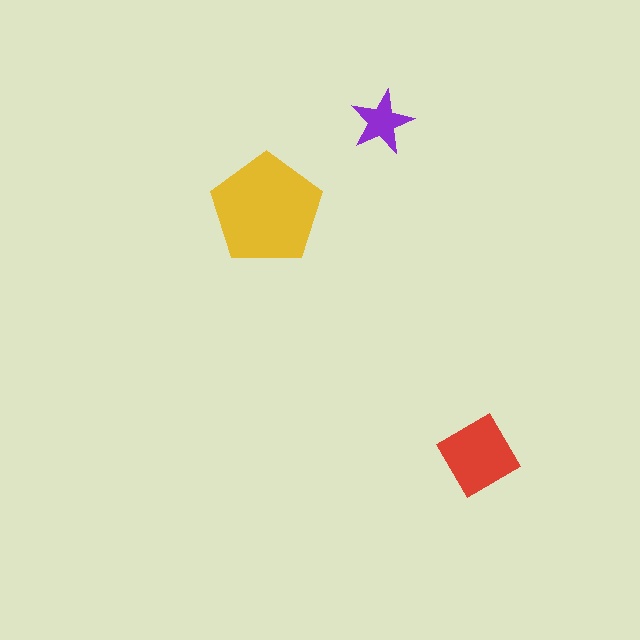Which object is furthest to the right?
The red diamond is rightmost.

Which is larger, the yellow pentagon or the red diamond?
The yellow pentagon.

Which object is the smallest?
The purple star.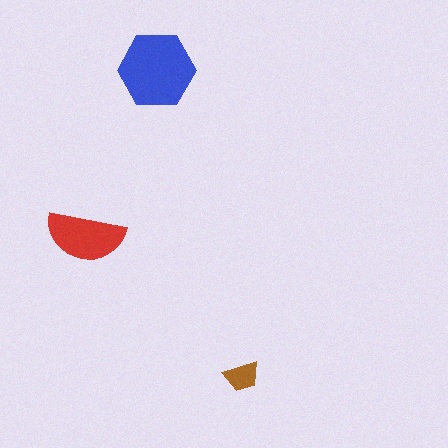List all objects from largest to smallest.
The blue hexagon, the red semicircle, the brown trapezoid.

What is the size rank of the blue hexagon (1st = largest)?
1st.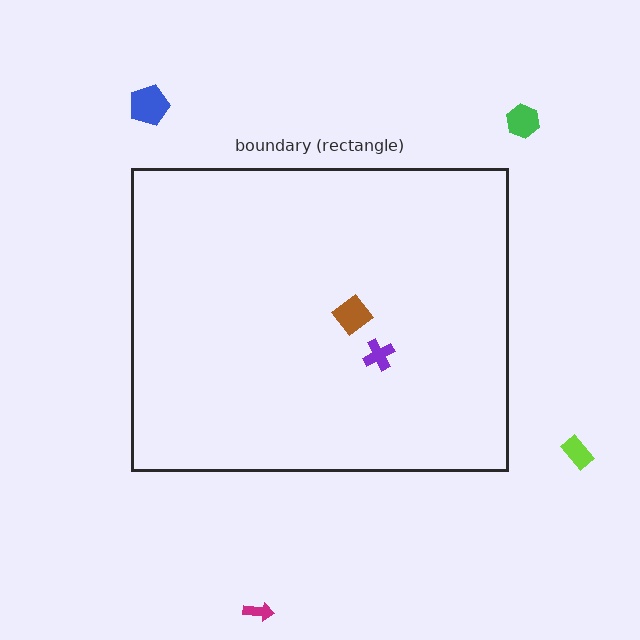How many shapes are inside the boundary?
2 inside, 4 outside.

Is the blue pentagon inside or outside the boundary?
Outside.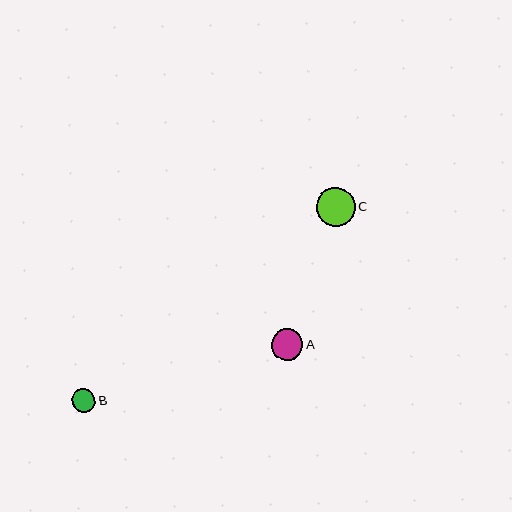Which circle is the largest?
Circle C is the largest with a size of approximately 39 pixels.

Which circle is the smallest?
Circle B is the smallest with a size of approximately 23 pixels.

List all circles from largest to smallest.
From largest to smallest: C, A, B.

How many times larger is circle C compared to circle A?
Circle C is approximately 1.2 times the size of circle A.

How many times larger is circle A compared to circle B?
Circle A is approximately 1.4 times the size of circle B.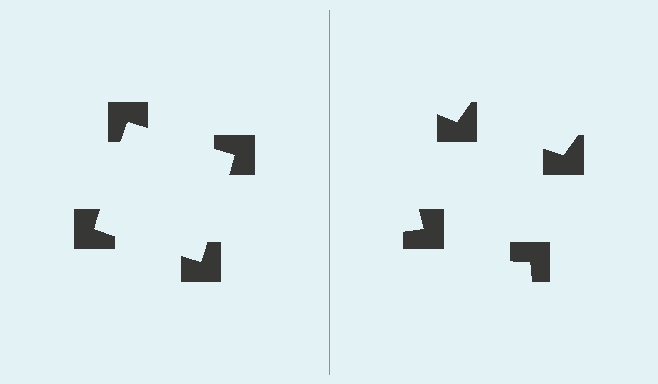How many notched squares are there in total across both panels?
8 — 4 on each side.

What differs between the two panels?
The notched squares are positioned identically on both sides; only the wedge orientations differ. On the left they align to a square; on the right they are misaligned.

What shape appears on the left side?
An illusory square.